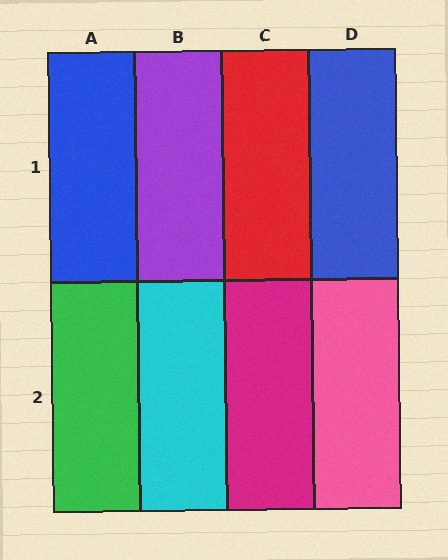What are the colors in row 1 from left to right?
Blue, purple, red, blue.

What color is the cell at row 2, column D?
Pink.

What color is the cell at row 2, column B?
Cyan.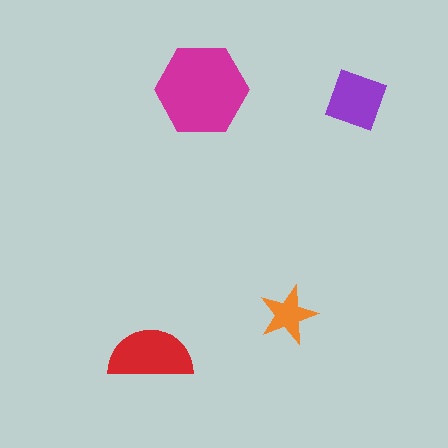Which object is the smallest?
The orange star.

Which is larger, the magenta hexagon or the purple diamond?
The magenta hexagon.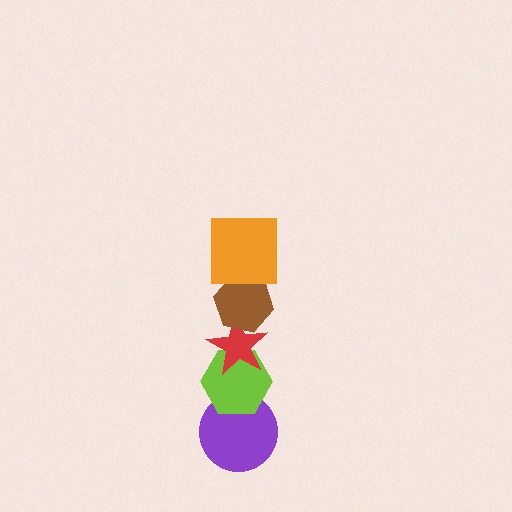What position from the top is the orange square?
The orange square is 1st from the top.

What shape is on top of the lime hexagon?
The red star is on top of the lime hexagon.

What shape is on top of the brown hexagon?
The orange square is on top of the brown hexagon.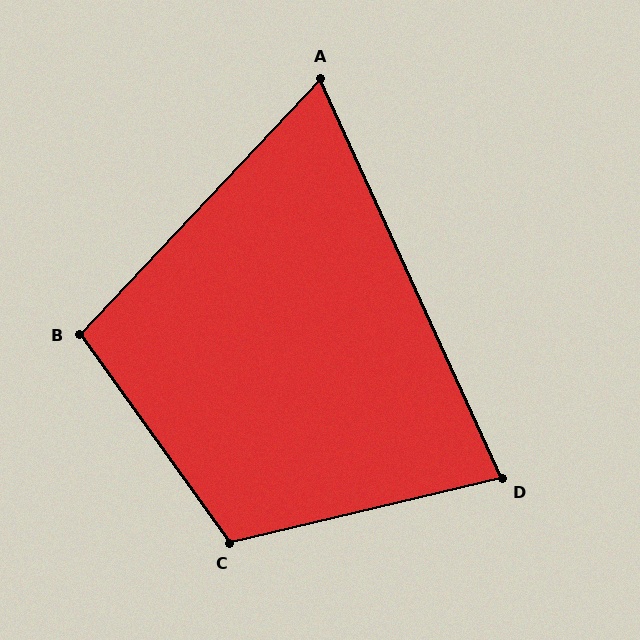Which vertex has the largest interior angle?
C, at approximately 112 degrees.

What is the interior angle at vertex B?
Approximately 101 degrees (obtuse).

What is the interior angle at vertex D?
Approximately 79 degrees (acute).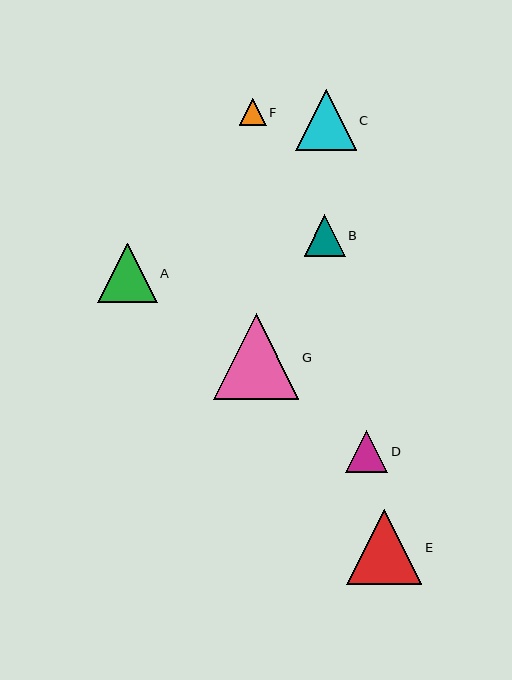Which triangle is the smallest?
Triangle F is the smallest with a size of approximately 27 pixels.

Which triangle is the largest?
Triangle G is the largest with a size of approximately 86 pixels.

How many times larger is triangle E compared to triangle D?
Triangle E is approximately 1.8 times the size of triangle D.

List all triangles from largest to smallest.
From largest to smallest: G, E, C, A, D, B, F.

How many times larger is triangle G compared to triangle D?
Triangle G is approximately 2.0 times the size of triangle D.